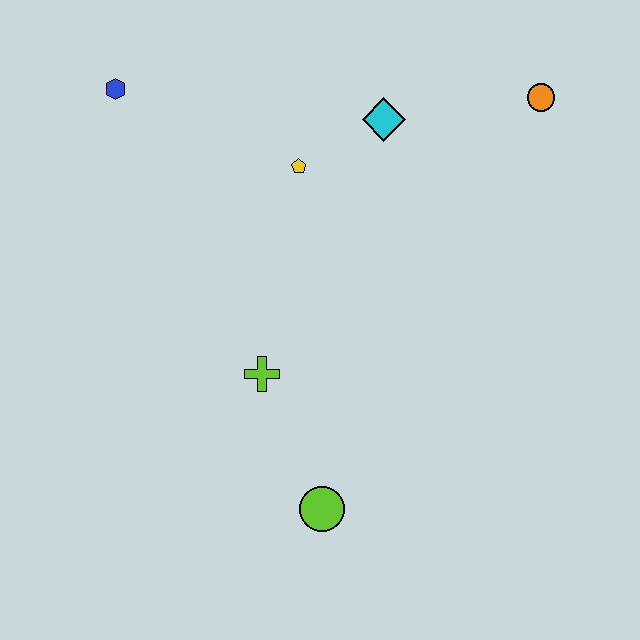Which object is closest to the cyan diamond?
The yellow pentagon is closest to the cyan diamond.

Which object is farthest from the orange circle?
The lime circle is farthest from the orange circle.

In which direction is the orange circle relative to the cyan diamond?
The orange circle is to the right of the cyan diamond.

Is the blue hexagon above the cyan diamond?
Yes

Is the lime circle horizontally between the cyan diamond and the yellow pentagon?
Yes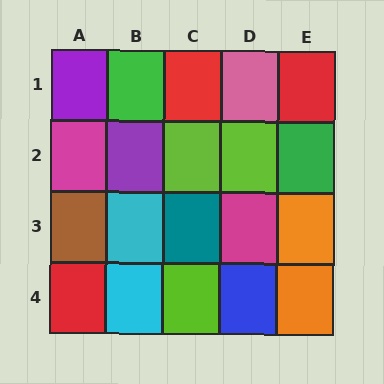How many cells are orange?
2 cells are orange.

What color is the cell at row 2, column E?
Green.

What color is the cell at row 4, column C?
Lime.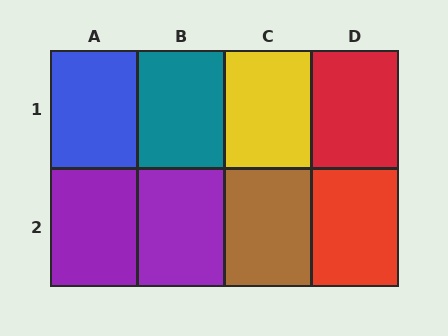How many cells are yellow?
1 cell is yellow.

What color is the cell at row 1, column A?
Blue.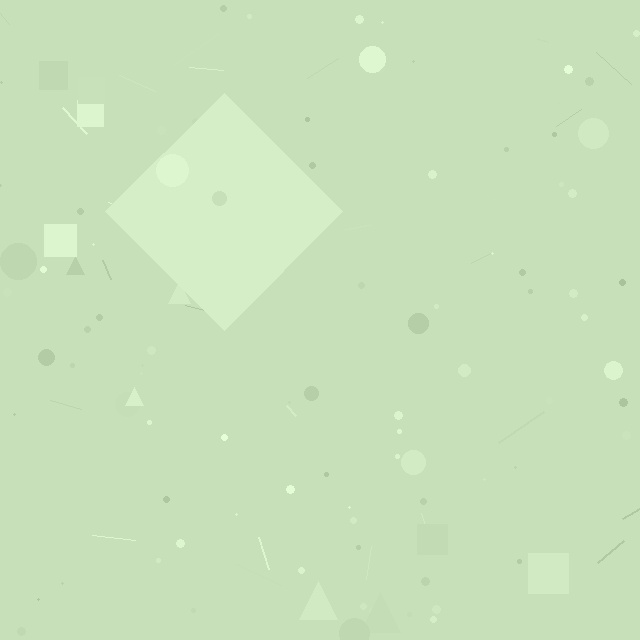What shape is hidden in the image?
A diamond is hidden in the image.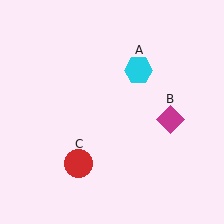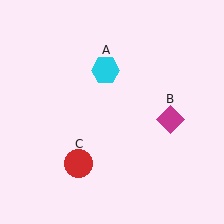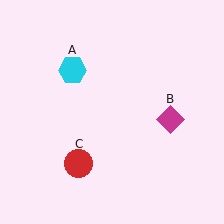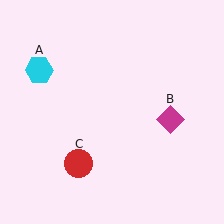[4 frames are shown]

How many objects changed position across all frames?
1 object changed position: cyan hexagon (object A).